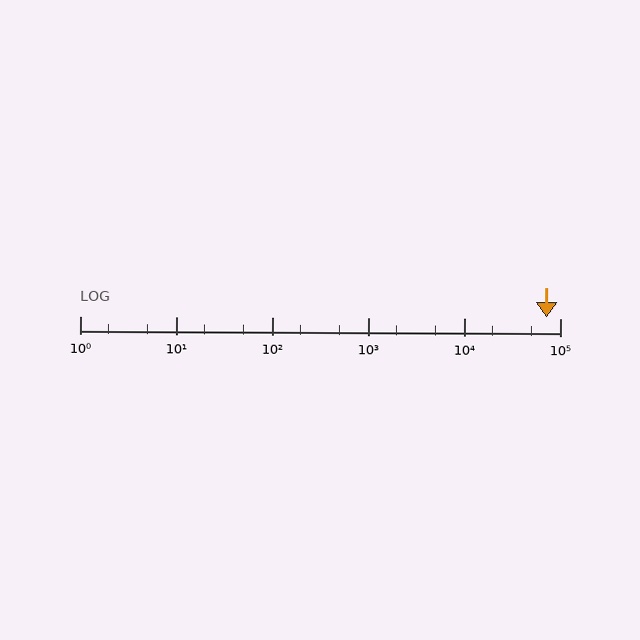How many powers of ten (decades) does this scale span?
The scale spans 5 decades, from 1 to 100000.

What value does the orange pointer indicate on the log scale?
The pointer indicates approximately 73000.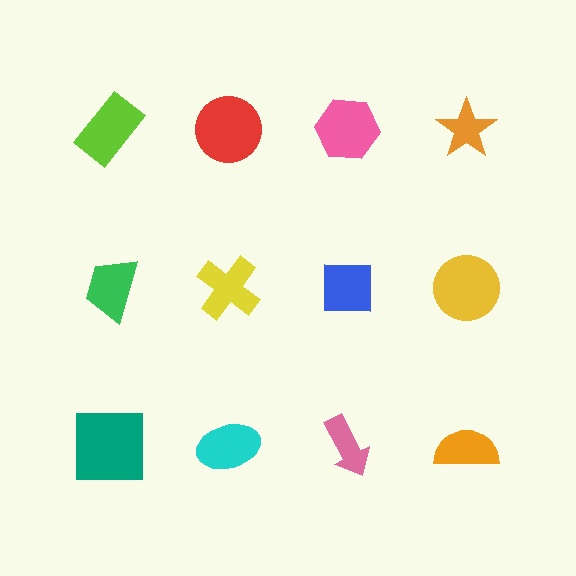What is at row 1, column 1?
A lime rectangle.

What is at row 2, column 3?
A blue square.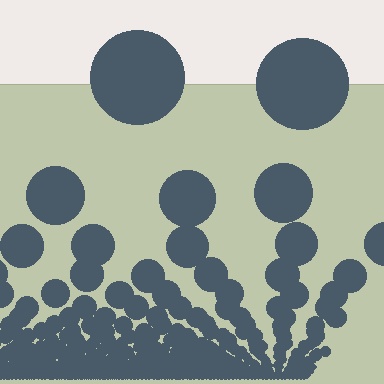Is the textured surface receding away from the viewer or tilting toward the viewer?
The surface appears to tilt toward the viewer. Texture elements get larger and sparser toward the top.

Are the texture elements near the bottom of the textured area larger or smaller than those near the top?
Smaller. The gradient is inverted — elements near the bottom are smaller and denser.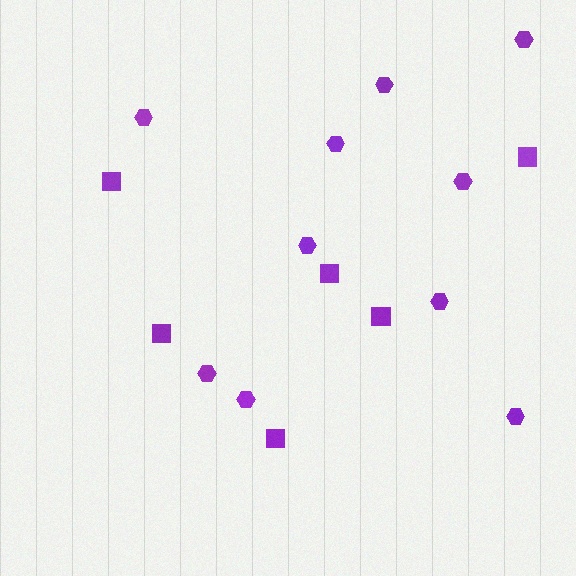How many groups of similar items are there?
There are 2 groups: one group of squares (6) and one group of hexagons (10).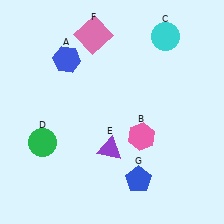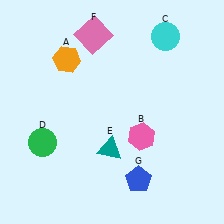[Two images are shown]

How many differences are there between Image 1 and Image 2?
There are 2 differences between the two images.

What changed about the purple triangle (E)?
In Image 1, E is purple. In Image 2, it changed to teal.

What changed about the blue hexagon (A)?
In Image 1, A is blue. In Image 2, it changed to orange.